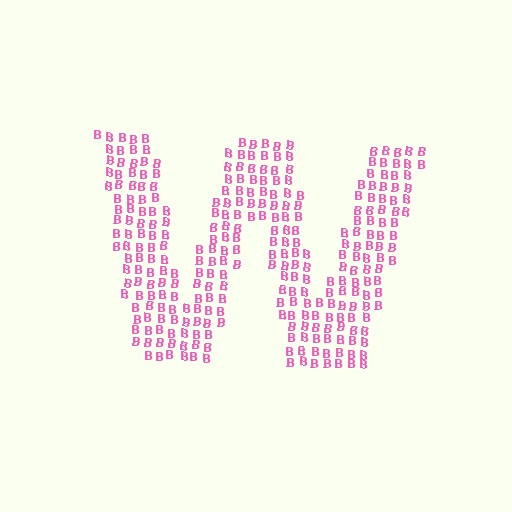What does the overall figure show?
The overall figure shows the letter W.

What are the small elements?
The small elements are letter B's.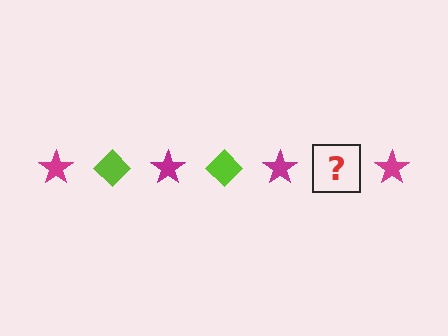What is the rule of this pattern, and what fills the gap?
The rule is that the pattern alternates between magenta star and lime diamond. The gap should be filled with a lime diamond.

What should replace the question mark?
The question mark should be replaced with a lime diamond.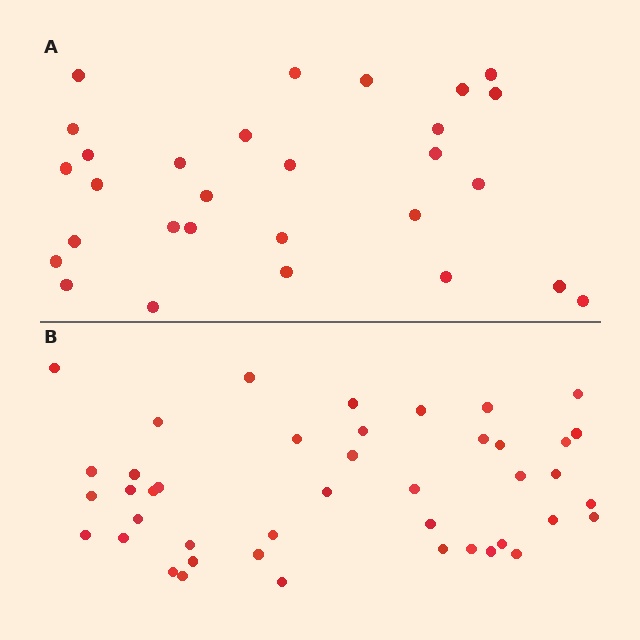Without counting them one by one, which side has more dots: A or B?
Region B (the bottom region) has more dots.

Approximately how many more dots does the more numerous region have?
Region B has approximately 15 more dots than region A.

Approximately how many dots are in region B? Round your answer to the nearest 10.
About 40 dots. (The exact count is 43, which rounds to 40.)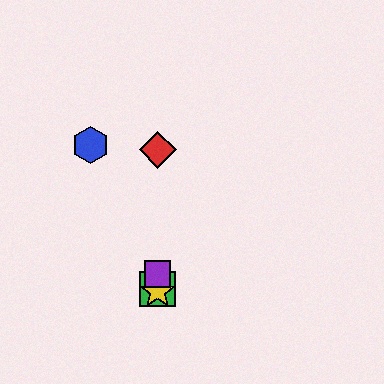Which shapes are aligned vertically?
The red diamond, the green square, the yellow star, the purple square are aligned vertically.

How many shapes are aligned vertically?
4 shapes (the red diamond, the green square, the yellow star, the purple square) are aligned vertically.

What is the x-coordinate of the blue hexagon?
The blue hexagon is at x≈90.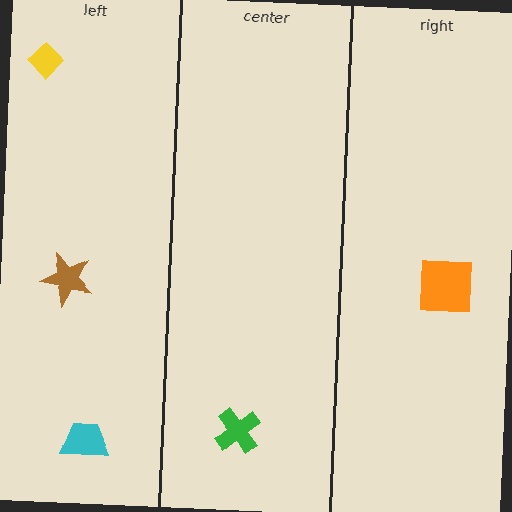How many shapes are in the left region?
3.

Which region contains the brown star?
The left region.